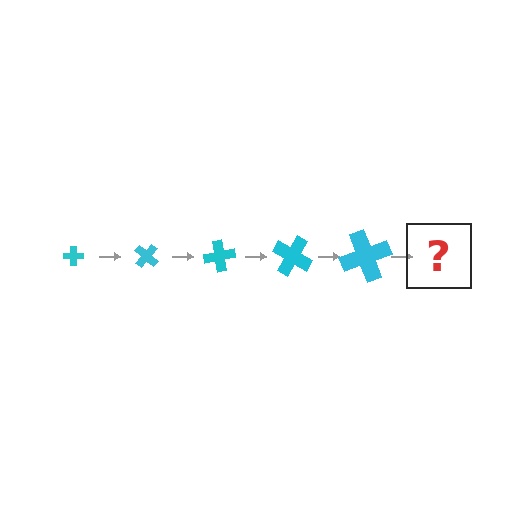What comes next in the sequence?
The next element should be a cross, larger than the previous one and rotated 200 degrees from the start.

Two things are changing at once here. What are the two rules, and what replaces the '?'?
The two rules are that the cross grows larger each step and it rotates 40 degrees each step. The '?' should be a cross, larger than the previous one and rotated 200 degrees from the start.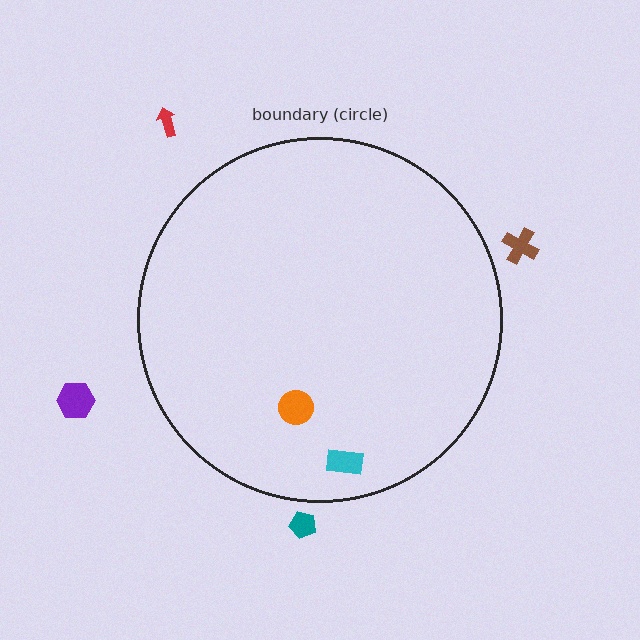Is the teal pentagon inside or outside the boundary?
Outside.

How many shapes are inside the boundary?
2 inside, 4 outside.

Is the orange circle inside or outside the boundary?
Inside.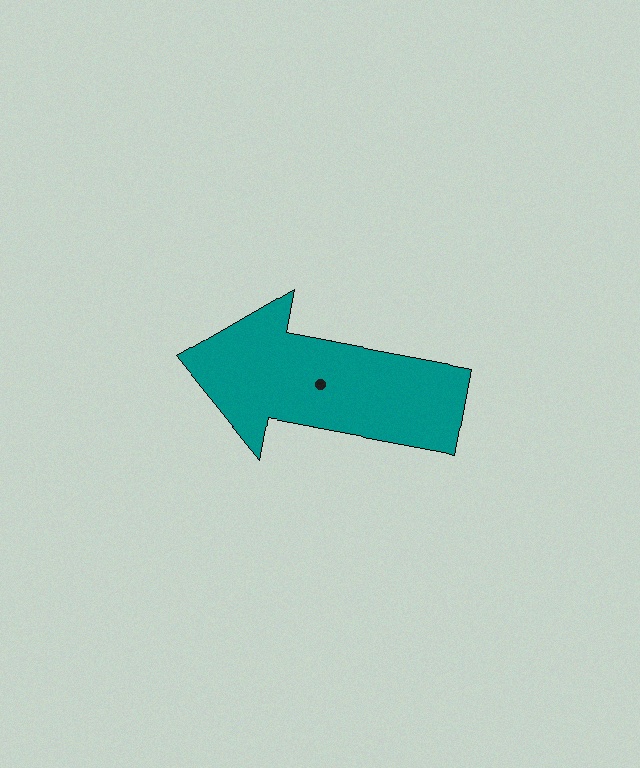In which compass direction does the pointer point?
West.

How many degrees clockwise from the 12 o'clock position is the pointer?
Approximately 281 degrees.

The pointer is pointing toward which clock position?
Roughly 9 o'clock.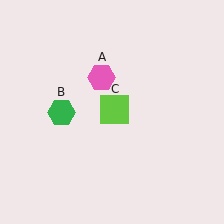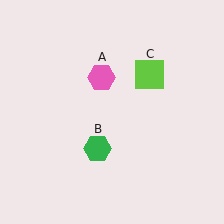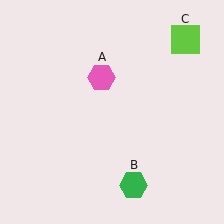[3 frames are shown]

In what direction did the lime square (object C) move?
The lime square (object C) moved up and to the right.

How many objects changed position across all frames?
2 objects changed position: green hexagon (object B), lime square (object C).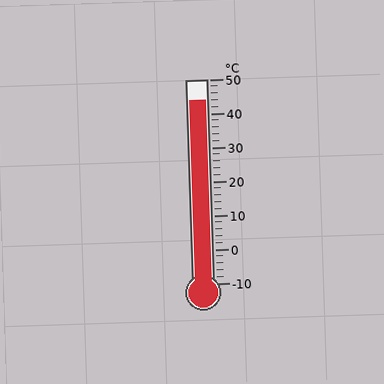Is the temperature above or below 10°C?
The temperature is above 10°C.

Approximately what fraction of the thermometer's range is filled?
The thermometer is filled to approximately 90% of its range.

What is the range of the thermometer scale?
The thermometer scale ranges from -10°C to 50°C.